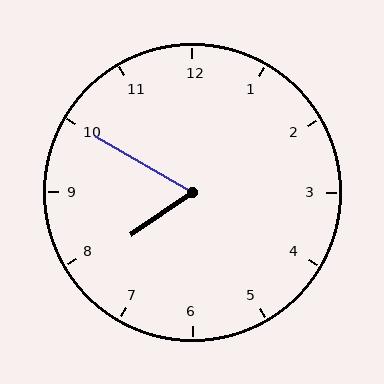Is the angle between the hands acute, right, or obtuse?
It is acute.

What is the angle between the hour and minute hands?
Approximately 65 degrees.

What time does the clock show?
7:50.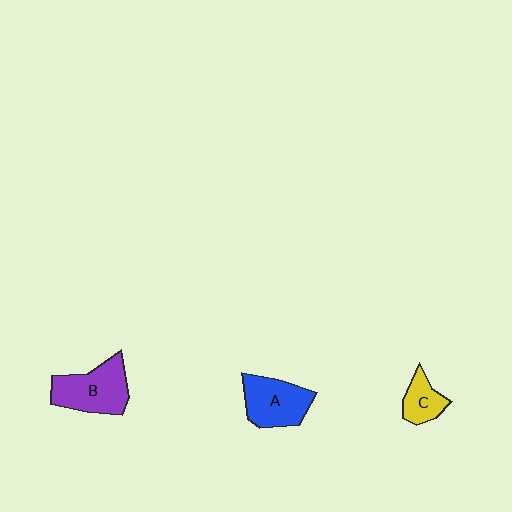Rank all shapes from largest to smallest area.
From largest to smallest: B (purple), A (blue), C (yellow).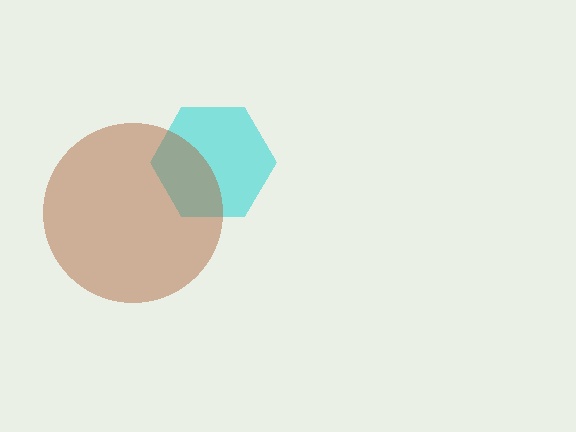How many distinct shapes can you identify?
There are 2 distinct shapes: a cyan hexagon, a brown circle.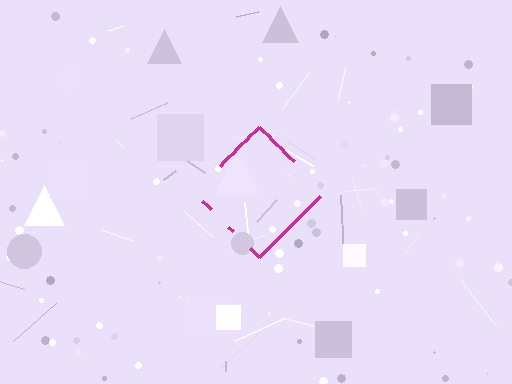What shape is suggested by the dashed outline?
The dashed outline suggests a diamond.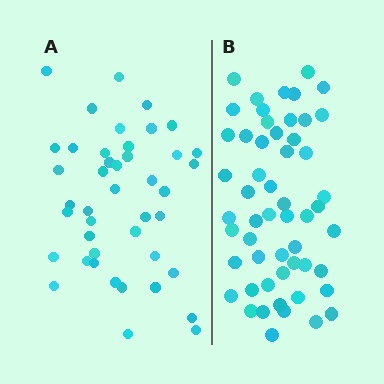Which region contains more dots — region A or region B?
Region B (the right region) has more dots.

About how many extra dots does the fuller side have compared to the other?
Region B has roughly 12 or so more dots than region A.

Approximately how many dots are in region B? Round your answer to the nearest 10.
About 50 dots. (The exact count is 54, which rounds to 50.)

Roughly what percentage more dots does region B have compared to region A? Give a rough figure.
About 25% more.